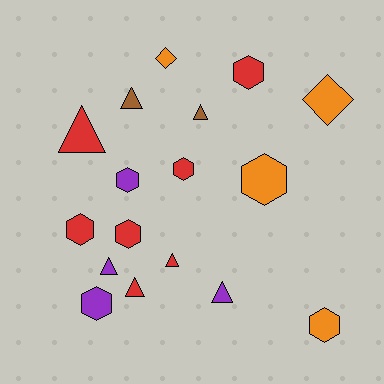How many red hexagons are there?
There are 4 red hexagons.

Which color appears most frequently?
Red, with 7 objects.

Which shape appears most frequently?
Hexagon, with 8 objects.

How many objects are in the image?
There are 17 objects.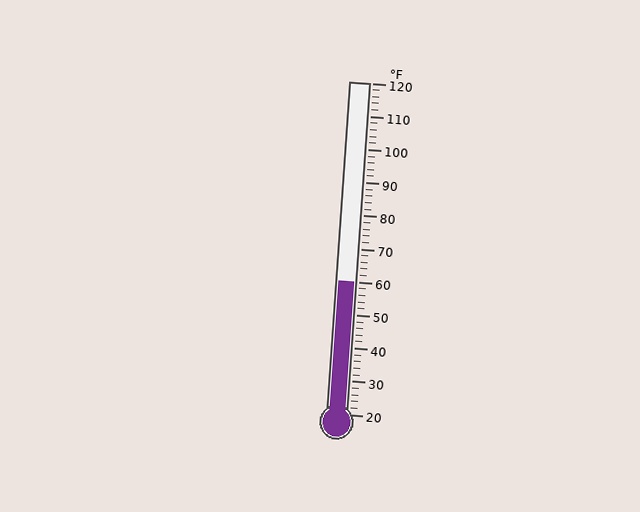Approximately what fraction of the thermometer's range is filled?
The thermometer is filled to approximately 40% of its range.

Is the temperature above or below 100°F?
The temperature is below 100°F.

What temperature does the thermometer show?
The thermometer shows approximately 60°F.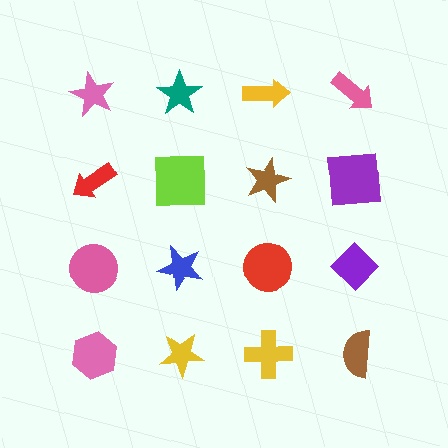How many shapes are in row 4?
4 shapes.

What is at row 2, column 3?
A brown star.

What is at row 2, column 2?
A lime square.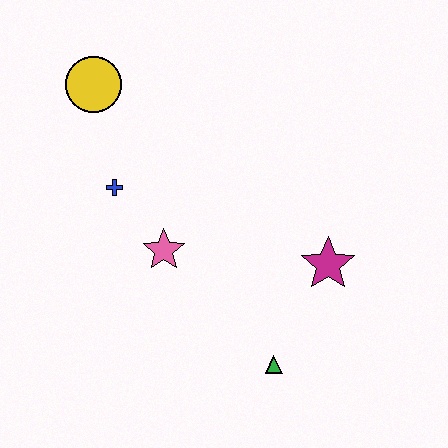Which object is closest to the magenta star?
The green triangle is closest to the magenta star.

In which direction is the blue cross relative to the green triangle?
The blue cross is above the green triangle.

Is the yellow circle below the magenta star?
No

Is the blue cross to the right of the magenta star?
No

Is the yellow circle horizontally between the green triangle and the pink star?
No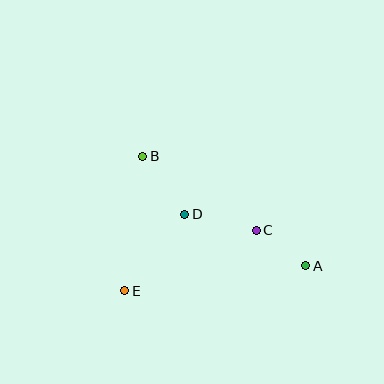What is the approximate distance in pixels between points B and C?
The distance between B and C is approximately 135 pixels.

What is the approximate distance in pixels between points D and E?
The distance between D and E is approximately 97 pixels.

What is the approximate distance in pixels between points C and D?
The distance between C and D is approximately 73 pixels.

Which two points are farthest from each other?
Points A and B are farthest from each other.